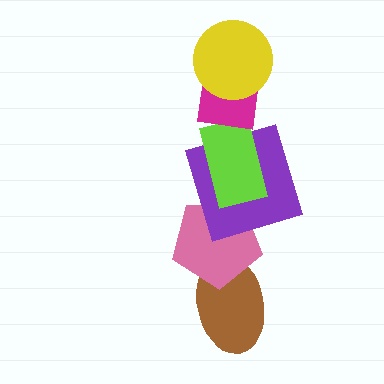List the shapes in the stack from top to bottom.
From top to bottom: the yellow circle, the magenta square, the lime rectangle, the purple square, the pink pentagon, the brown ellipse.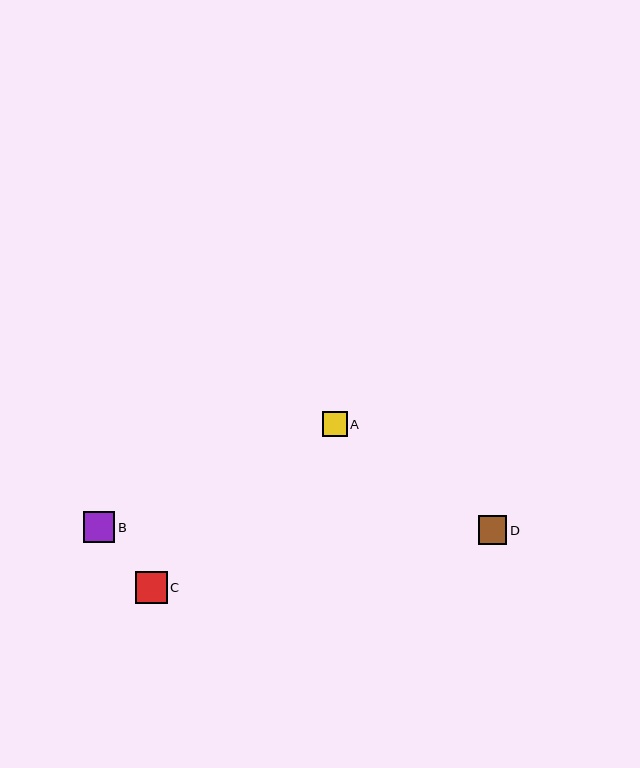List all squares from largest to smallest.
From largest to smallest: C, B, D, A.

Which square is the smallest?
Square A is the smallest with a size of approximately 25 pixels.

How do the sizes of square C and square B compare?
Square C and square B are approximately the same size.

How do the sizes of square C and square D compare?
Square C and square D are approximately the same size.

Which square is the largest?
Square C is the largest with a size of approximately 31 pixels.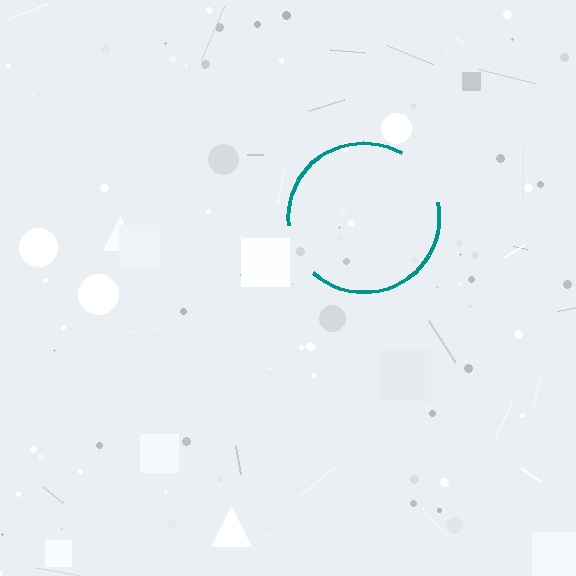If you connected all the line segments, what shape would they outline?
They would outline a circle.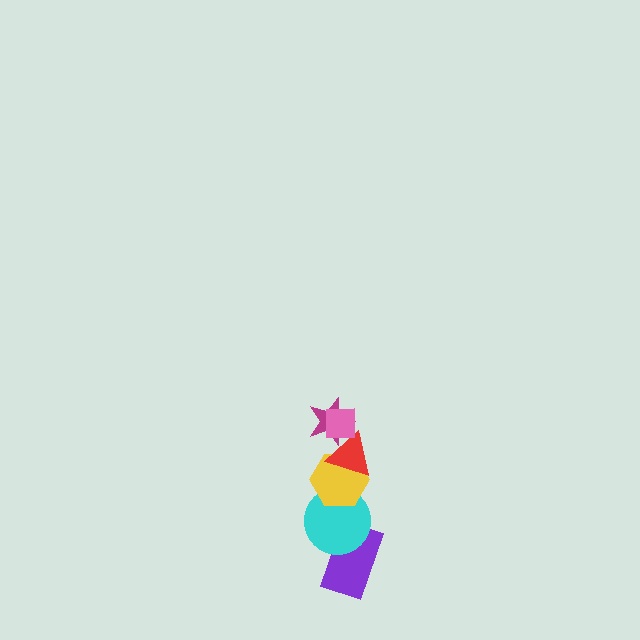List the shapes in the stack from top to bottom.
From top to bottom: the pink square, the magenta star, the red triangle, the yellow hexagon, the cyan circle, the purple rectangle.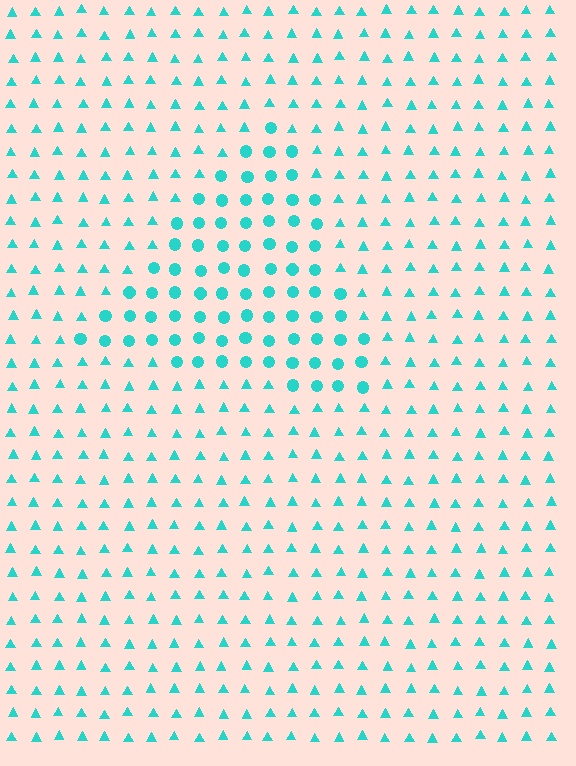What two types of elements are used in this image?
The image uses circles inside the triangle region and triangles outside it.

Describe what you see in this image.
The image is filled with small cyan elements arranged in a uniform grid. A triangle-shaped region contains circles, while the surrounding area contains triangles. The boundary is defined purely by the change in element shape.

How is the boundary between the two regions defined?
The boundary is defined by a change in element shape: circles inside vs. triangles outside. All elements share the same color and spacing.